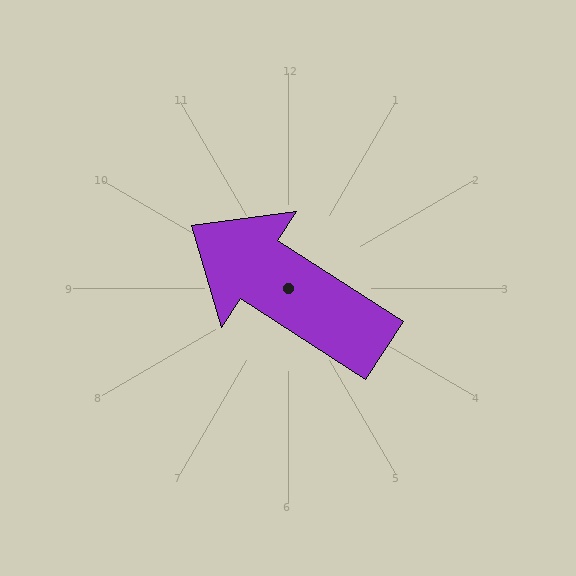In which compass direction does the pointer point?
Northwest.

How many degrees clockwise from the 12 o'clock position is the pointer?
Approximately 303 degrees.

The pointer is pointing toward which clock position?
Roughly 10 o'clock.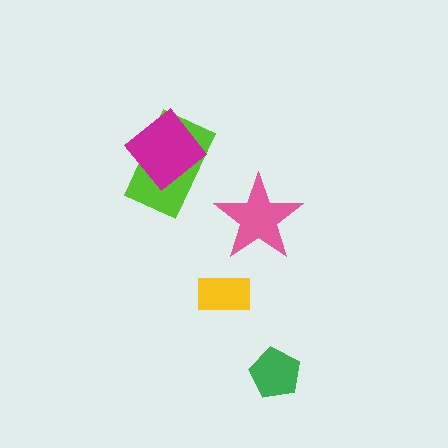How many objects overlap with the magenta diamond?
1 object overlaps with the magenta diamond.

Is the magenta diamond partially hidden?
No, no other shape covers it.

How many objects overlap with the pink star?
0 objects overlap with the pink star.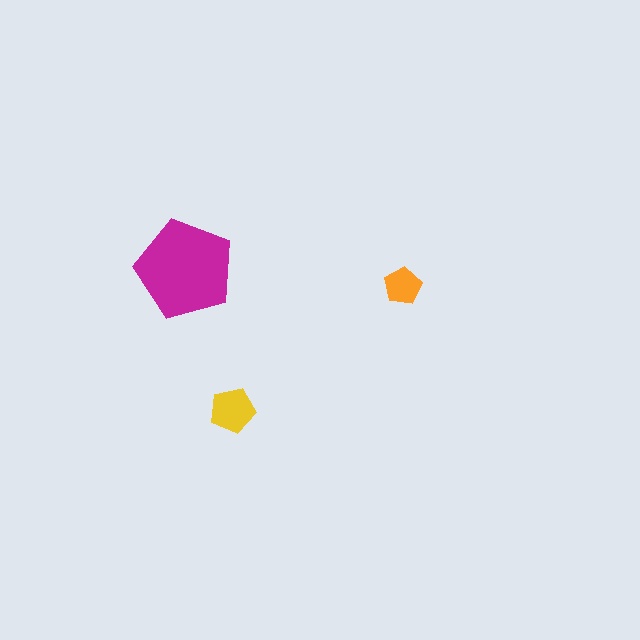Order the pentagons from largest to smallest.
the magenta one, the yellow one, the orange one.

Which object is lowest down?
The yellow pentagon is bottommost.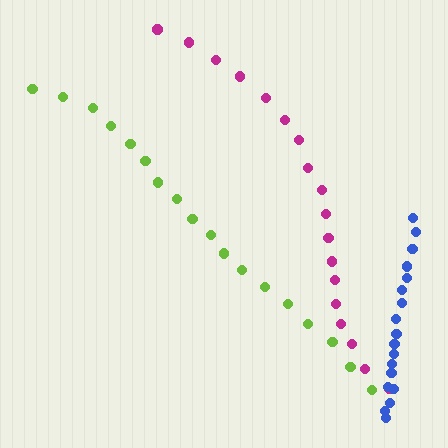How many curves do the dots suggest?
There are 3 distinct paths.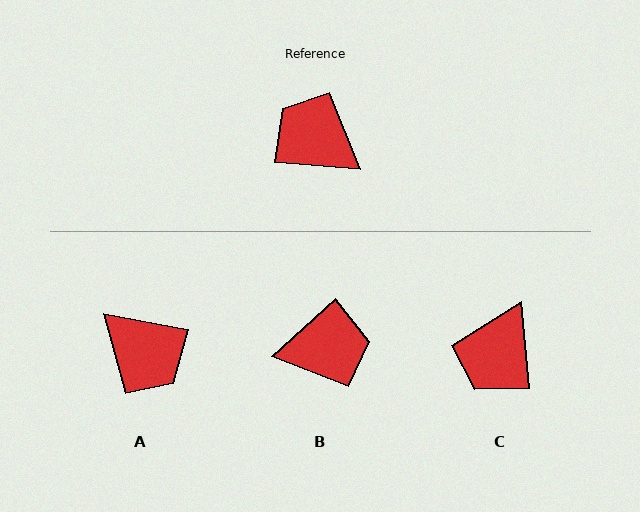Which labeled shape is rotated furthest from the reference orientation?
A, about 173 degrees away.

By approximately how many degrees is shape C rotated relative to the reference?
Approximately 100 degrees counter-clockwise.